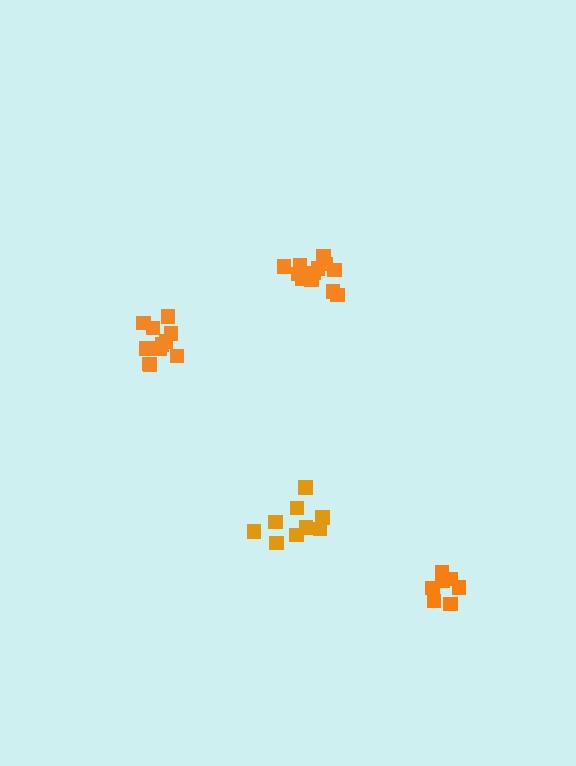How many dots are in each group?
Group 1: 11 dots, Group 2: 12 dots, Group 3: 9 dots, Group 4: 7 dots (39 total).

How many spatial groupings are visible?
There are 4 spatial groupings.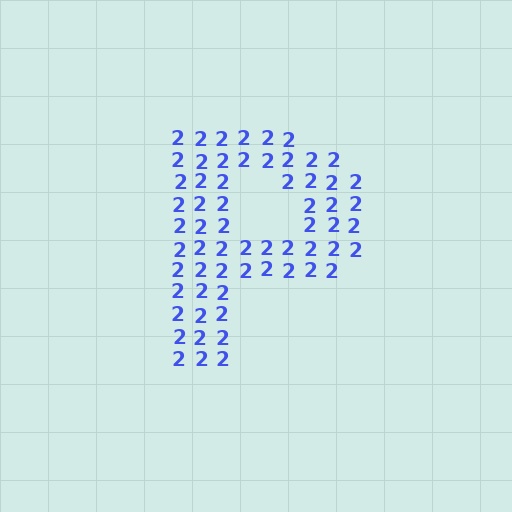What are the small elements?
The small elements are digit 2's.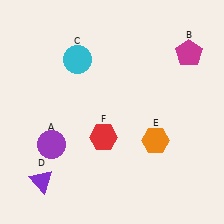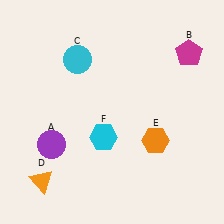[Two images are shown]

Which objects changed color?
D changed from purple to orange. F changed from red to cyan.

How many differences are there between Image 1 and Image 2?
There are 2 differences between the two images.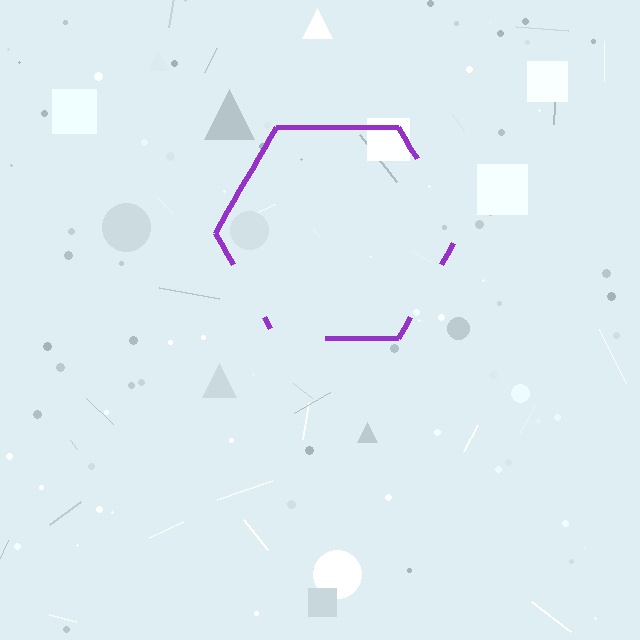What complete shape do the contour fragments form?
The contour fragments form a hexagon.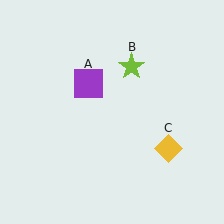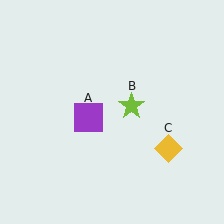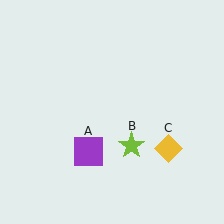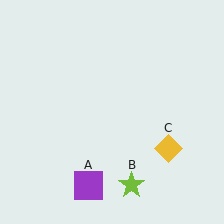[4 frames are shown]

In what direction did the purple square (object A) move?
The purple square (object A) moved down.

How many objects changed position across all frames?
2 objects changed position: purple square (object A), lime star (object B).